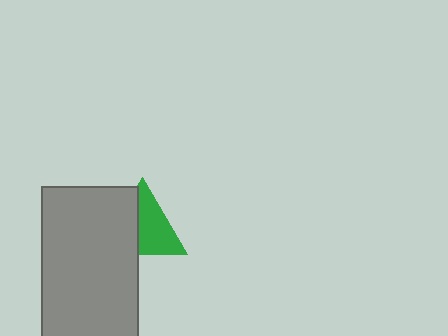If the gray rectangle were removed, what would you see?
You would see the complete green triangle.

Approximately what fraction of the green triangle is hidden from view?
Roughly 44% of the green triangle is hidden behind the gray rectangle.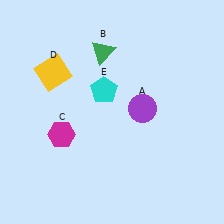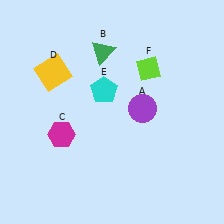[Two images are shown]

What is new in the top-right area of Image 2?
A lime diamond (F) was added in the top-right area of Image 2.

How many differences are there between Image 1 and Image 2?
There is 1 difference between the two images.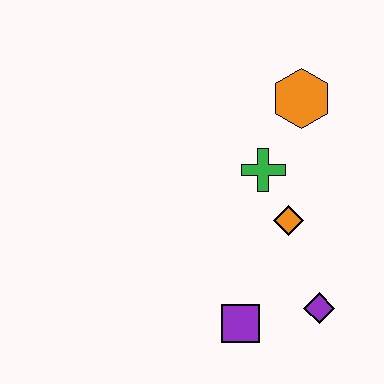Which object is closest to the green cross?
The orange diamond is closest to the green cross.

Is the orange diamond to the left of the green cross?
No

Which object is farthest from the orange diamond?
The orange hexagon is farthest from the orange diamond.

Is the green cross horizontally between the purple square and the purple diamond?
Yes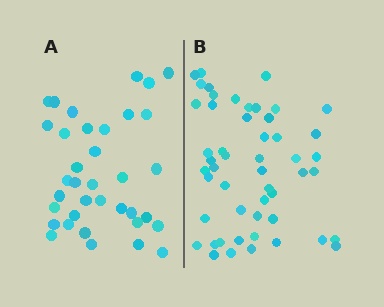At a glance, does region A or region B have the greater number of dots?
Region B (the right region) has more dots.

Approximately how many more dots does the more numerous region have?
Region B has approximately 15 more dots than region A.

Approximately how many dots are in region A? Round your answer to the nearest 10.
About 40 dots. (The exact count is 36, which rounds to 40.)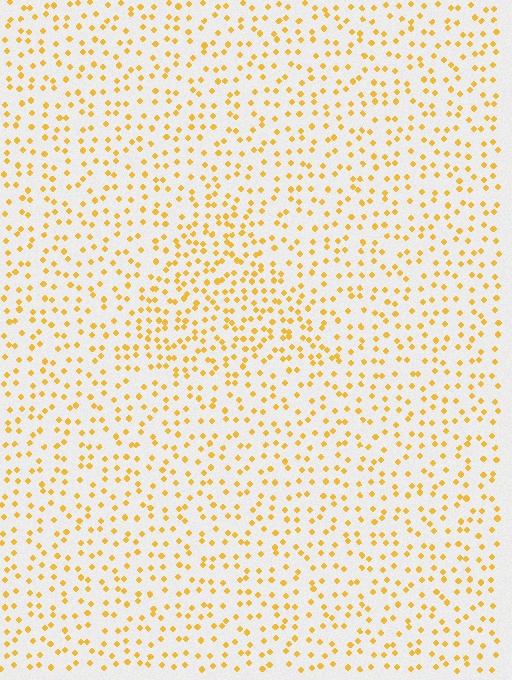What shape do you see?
I see a triangle.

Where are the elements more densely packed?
The elements are more densely packed inside the triangle boundary.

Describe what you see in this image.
The image contains small yellow elements arranged at two different densities. A triangle-shaped region is visible where the elements are more densely packed than the surrounding area.